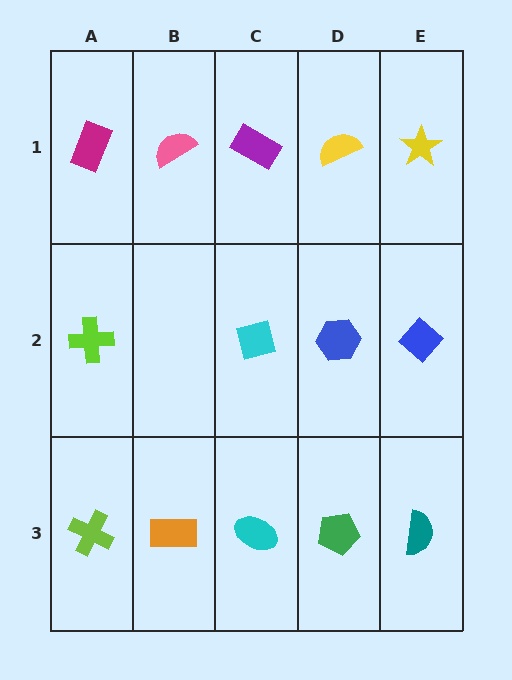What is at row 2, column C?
A cyan diamond.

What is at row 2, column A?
A lime cross.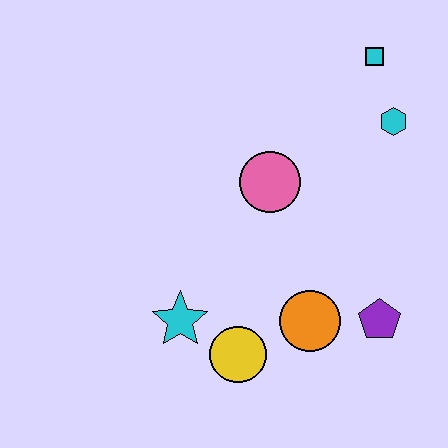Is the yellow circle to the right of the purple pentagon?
No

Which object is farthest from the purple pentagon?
The cyan square is farthest from the purple pentagon.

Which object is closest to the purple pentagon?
The orange circle is closest to the purple pentagon.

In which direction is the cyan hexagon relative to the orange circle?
The cyan hexagon is above the orange circle.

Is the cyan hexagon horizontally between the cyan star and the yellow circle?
No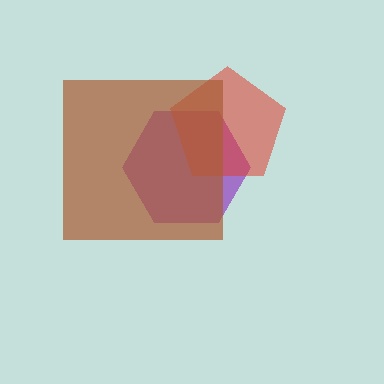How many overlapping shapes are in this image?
There are 3 overlapping shapes in the image.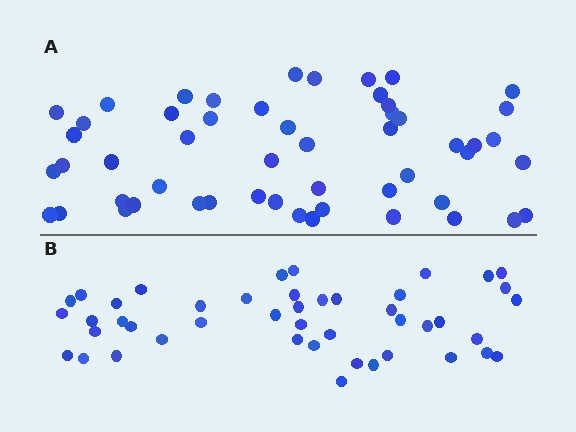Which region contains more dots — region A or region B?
Region A (the top region) has more dots.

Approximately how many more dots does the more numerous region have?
Region A has roughly 8 or so more dots than region B.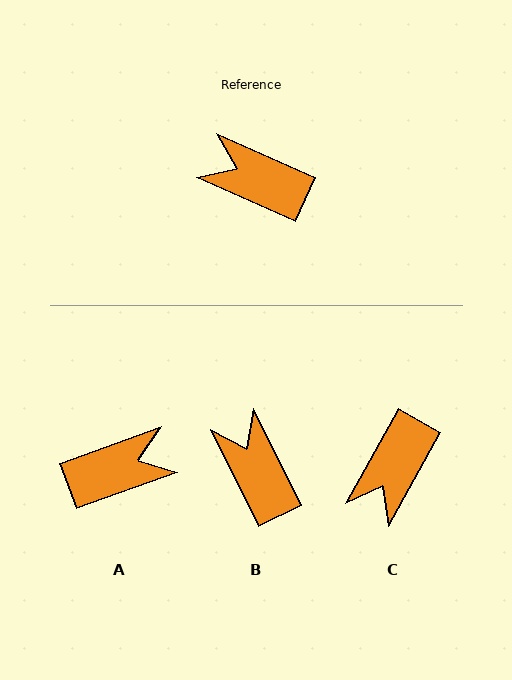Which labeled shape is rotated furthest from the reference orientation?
A, about 136 degrees away.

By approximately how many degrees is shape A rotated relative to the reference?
Approximately 136 degrees clockwise.